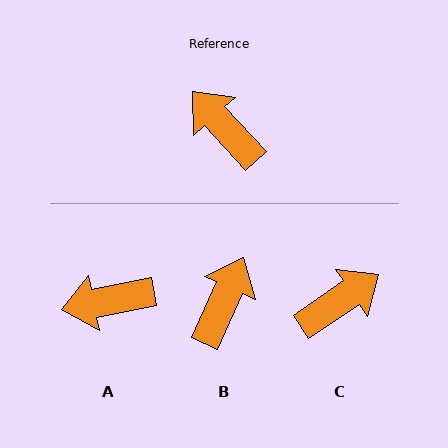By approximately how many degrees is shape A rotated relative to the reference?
Approximately 59 degrees counter-clockwise.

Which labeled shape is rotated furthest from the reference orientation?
C, about 99 degrees away.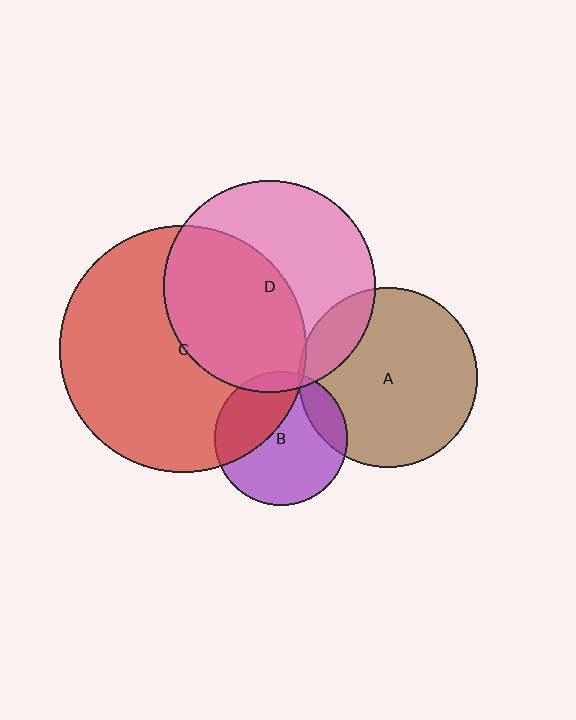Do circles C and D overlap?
Yes.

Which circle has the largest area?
Circle C (red).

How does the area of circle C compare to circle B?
Approximately 3.4 times.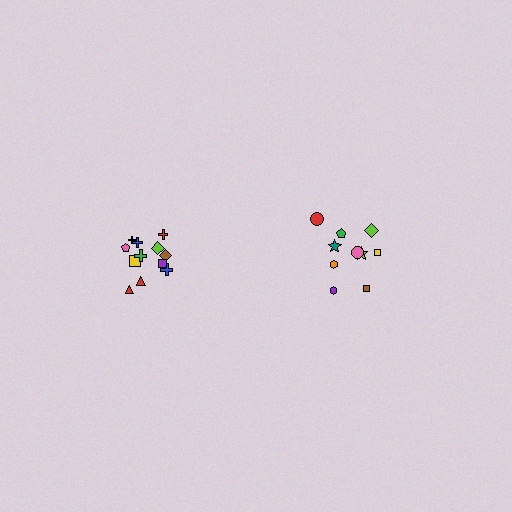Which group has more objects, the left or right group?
The left group.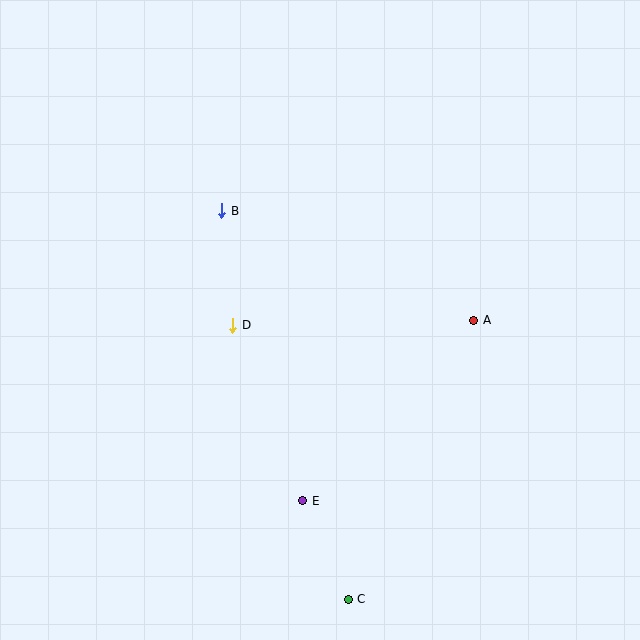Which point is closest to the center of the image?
Point D at (233, 325) is closest to the center.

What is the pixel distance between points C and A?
The distance between C and A is 306 pixels.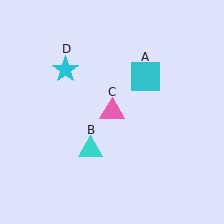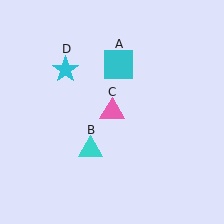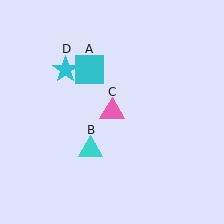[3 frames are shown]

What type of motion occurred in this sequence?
The cyan square (object A) rotated counterclockwise around the center of the scene.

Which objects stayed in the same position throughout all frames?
Cyan triangle (object B) and pink triangle (object C) and cyan star (object D) remained stationary.